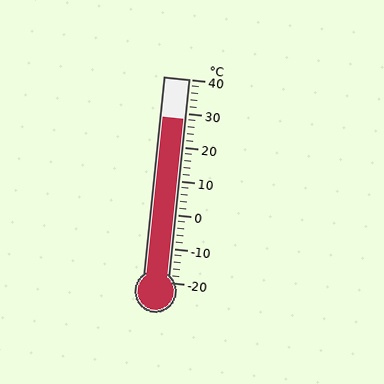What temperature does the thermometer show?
The thermometer shows approximately 28°C.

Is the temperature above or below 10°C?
The temperature is above 10°C.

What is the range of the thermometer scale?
The thermometer scale ranges from -20°C to 40°C.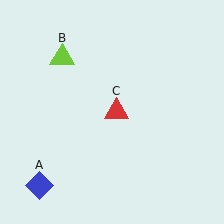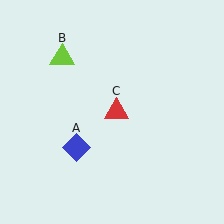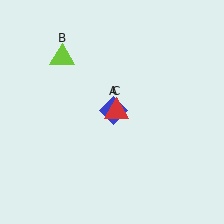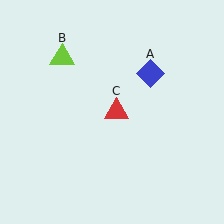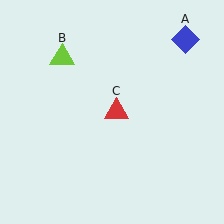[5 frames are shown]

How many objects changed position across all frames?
1 object changed position: blue diamond (object A).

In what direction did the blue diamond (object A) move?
The blue diamond (object A) moved up and to the right.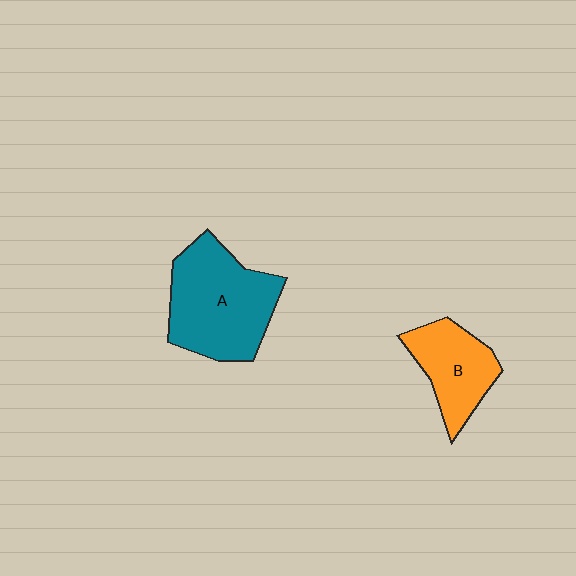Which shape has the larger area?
Shape A (teal).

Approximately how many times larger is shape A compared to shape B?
Approximately 1.6 times.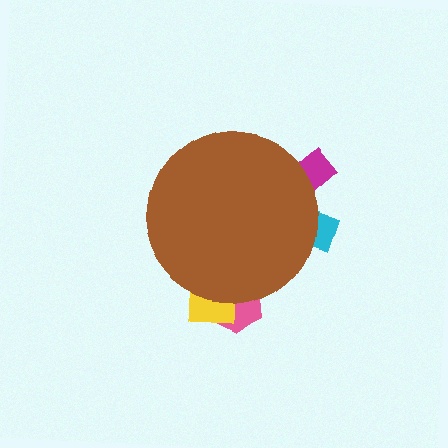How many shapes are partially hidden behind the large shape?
4 shapes are partially hidden.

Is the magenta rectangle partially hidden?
Yes, the magenta rectangle is partially hidden behind the brown circle.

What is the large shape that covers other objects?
A brown circle.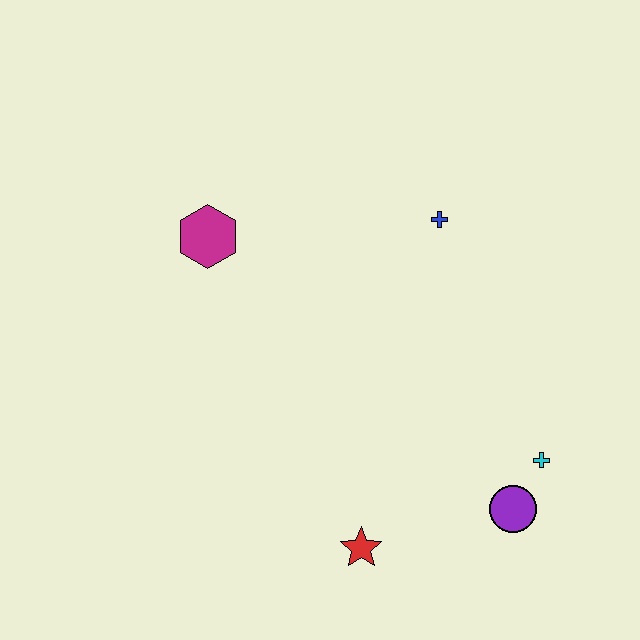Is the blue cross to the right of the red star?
Yes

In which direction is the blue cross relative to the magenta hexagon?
The blue cross is to the right of the magenta hexagon.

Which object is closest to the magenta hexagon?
The blue cross is closest to the magenta hexagon.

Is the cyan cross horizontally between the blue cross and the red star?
No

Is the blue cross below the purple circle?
No